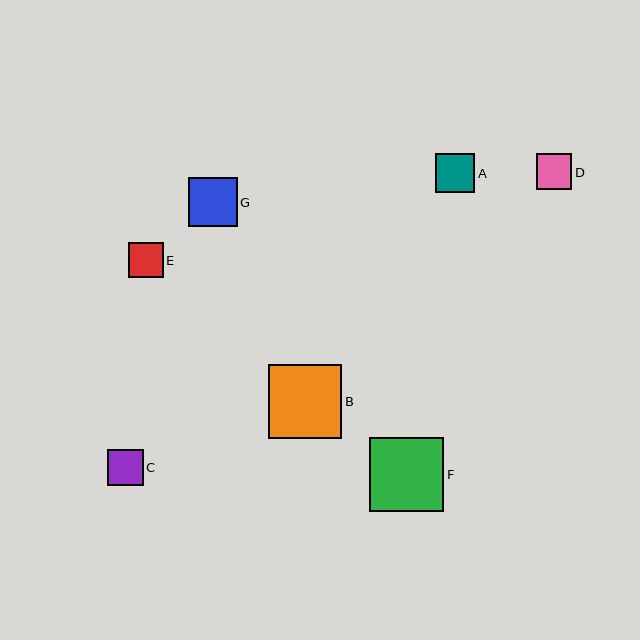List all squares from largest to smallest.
From largest to smallest: F, B, G, A, C, D, E.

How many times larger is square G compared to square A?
Square G is approximately 1.2 times the size of square A.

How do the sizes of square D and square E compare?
Square D and square E are approximately the same size.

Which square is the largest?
Square F is the largest with a size of approximately 74 pixels.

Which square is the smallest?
Square E is the smallest with a size of approximately 34 pixels.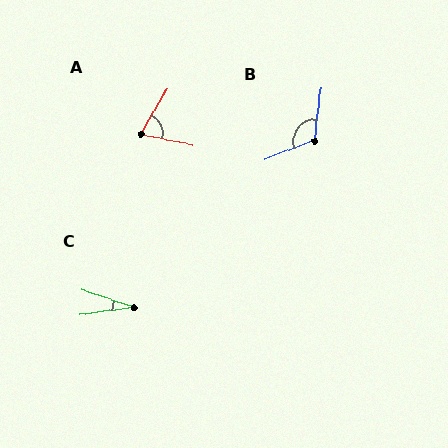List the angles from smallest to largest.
C (26°), A (71°), B (118°).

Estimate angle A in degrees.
Approximately 71 degrees.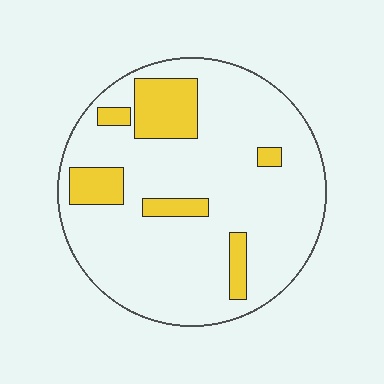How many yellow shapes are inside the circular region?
6.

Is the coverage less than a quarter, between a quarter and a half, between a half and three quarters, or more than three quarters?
Less than a quarter.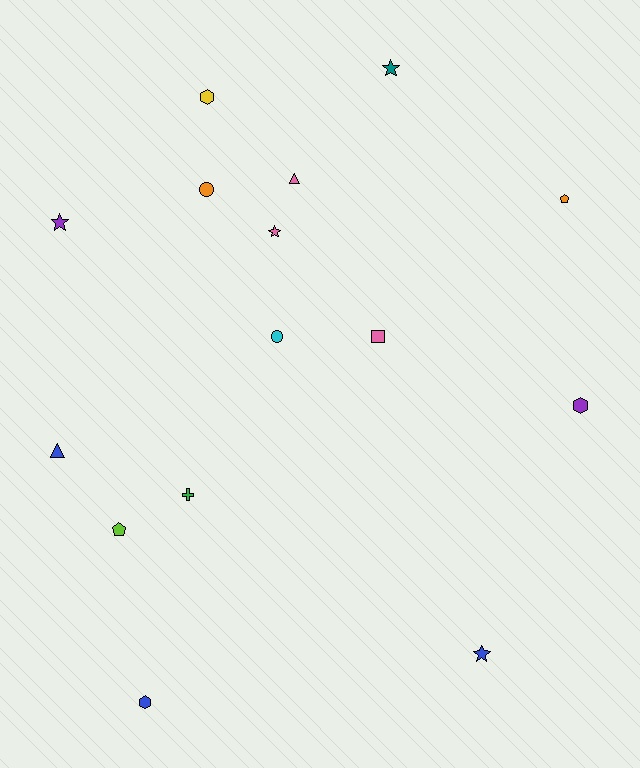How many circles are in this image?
There are 2 circles.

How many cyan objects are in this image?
There is 1 cyan object.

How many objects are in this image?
There are 15 objects.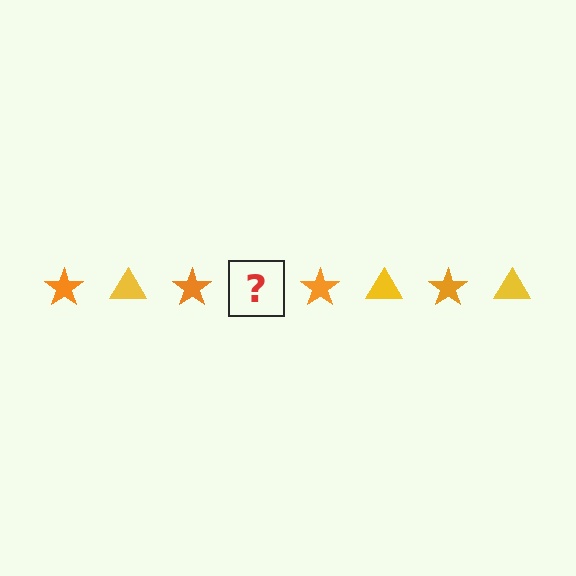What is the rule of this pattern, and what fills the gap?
The rule is that the pattern alternates between orange star and yellow triangle. The gap should be filled with a yellow triangle.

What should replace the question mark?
The question mark should be replaced with a yellow triangle.